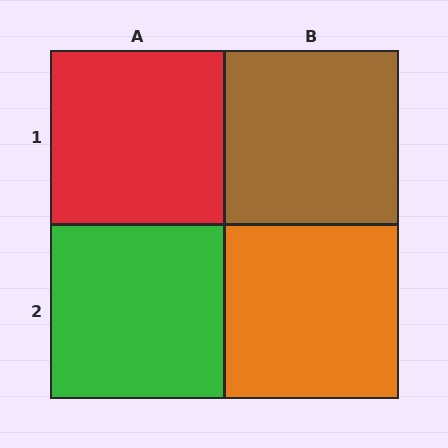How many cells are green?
1 cell is green.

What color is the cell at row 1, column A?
Red.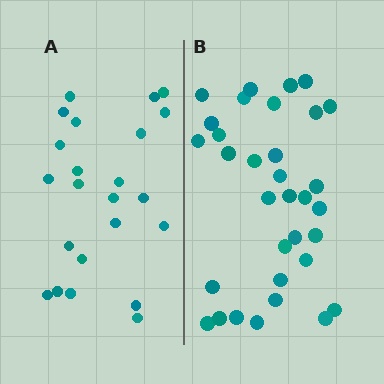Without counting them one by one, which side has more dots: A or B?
Region B (the right region) has more dots.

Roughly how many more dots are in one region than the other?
Region B has roughly 10 or so more dots than region A.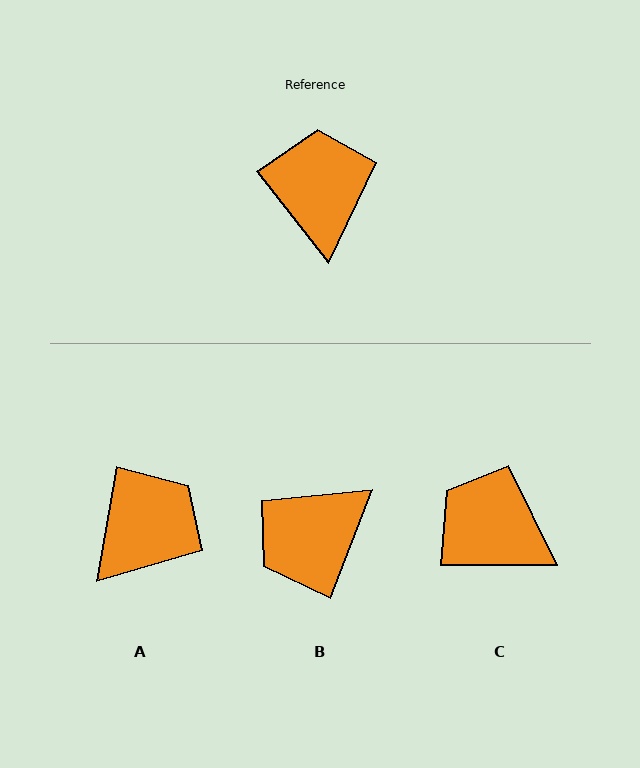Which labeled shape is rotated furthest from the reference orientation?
B, about 121 degrees away.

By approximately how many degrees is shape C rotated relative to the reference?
Approximately 51 degrees counter-clockwise.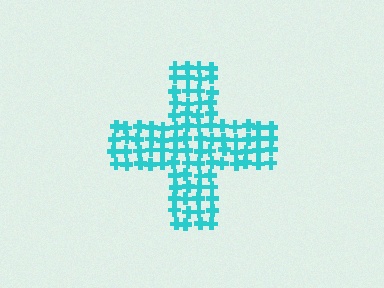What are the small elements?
The small elements are crosses.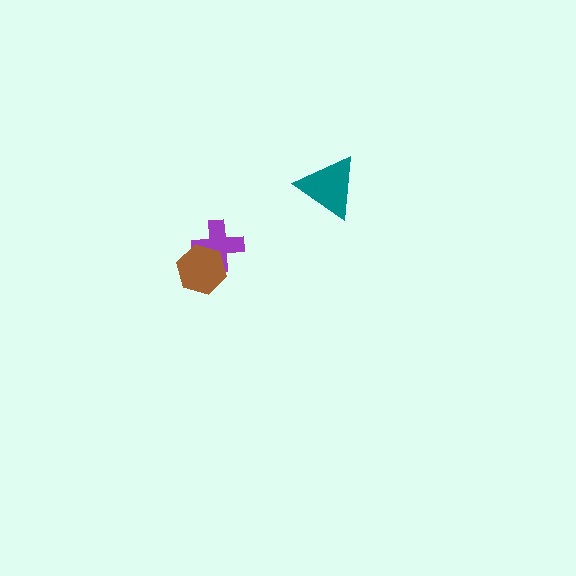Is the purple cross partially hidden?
Yes, it is partially covered by another shape.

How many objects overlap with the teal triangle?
0 objects overlap with the teal triangle.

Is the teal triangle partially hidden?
No, no other shape covers it.